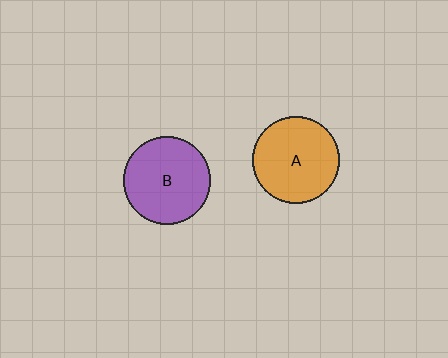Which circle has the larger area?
Circle B (purple).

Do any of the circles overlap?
No, none of the circles overlap.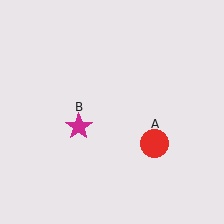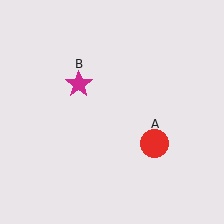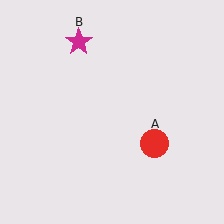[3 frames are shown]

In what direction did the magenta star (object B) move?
The magenta star (object B) moved up.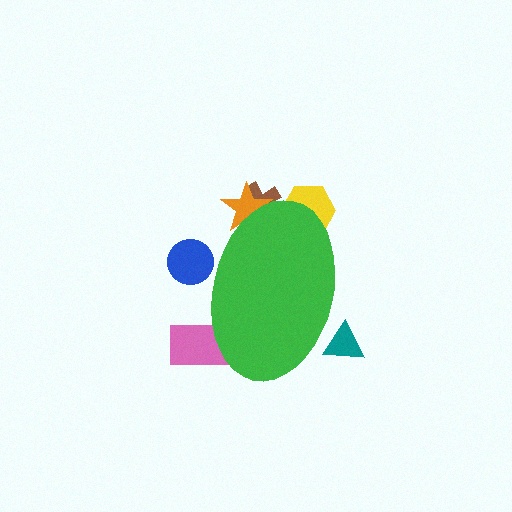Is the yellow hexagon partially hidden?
Yes, the yellow hexagon is partially hidden behind the green ellipse.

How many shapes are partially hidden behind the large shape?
6 shapes are partially hidden.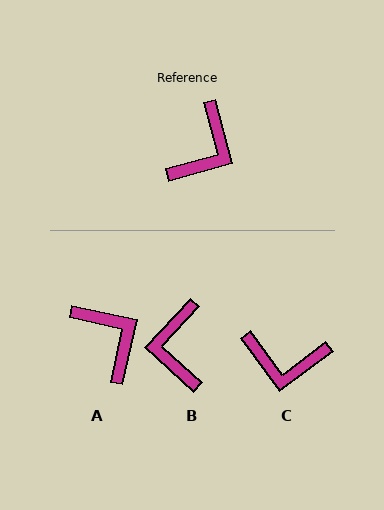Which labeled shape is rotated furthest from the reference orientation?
B, about 148 degrees away.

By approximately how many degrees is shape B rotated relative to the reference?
Approximately 148 degrees clockwise.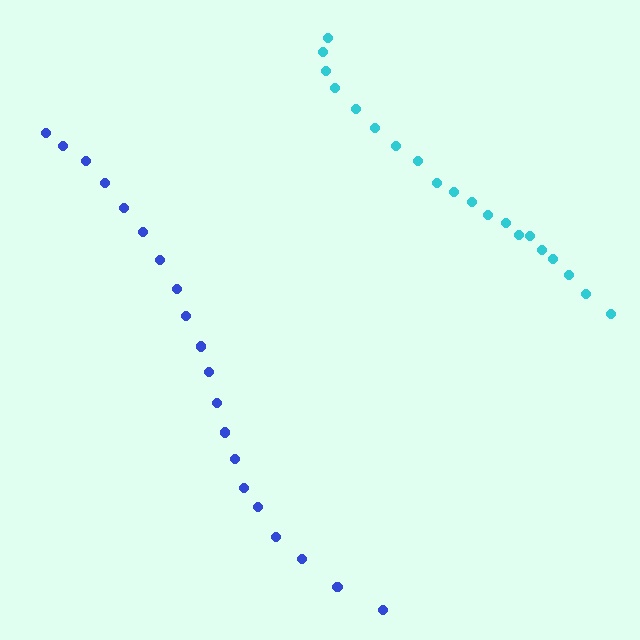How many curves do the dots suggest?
There are 2 distinct paths.